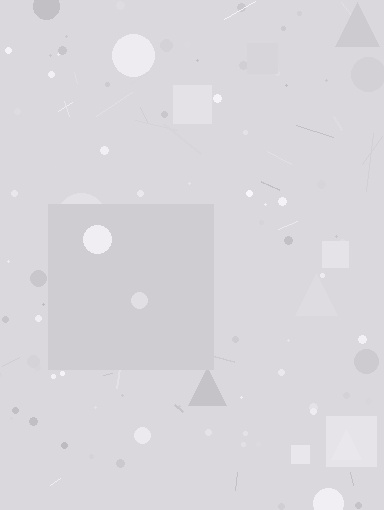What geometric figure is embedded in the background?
A square is embedded in the background.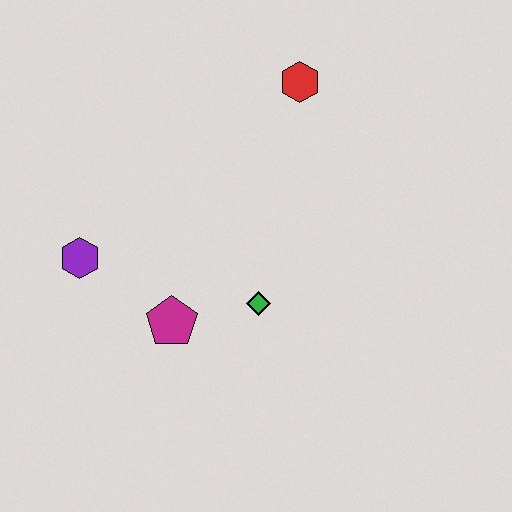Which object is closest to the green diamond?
The magenta pentagon is closest to the green diamond.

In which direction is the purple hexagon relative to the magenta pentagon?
The purple hexagon is to the left of the magenta pentagon.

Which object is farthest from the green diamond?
The red hexagon is farthest from the green diamond.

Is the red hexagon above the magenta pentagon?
Yes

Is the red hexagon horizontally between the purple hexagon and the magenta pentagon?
No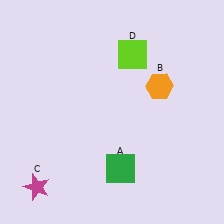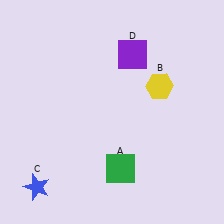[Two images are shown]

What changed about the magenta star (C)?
In Image 1, C is magenta. In Image 2, it changed to blue.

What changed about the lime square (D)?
In Image 1, D is lime. In Image 2, it changed to purple.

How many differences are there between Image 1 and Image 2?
There are 3 differences between the two images.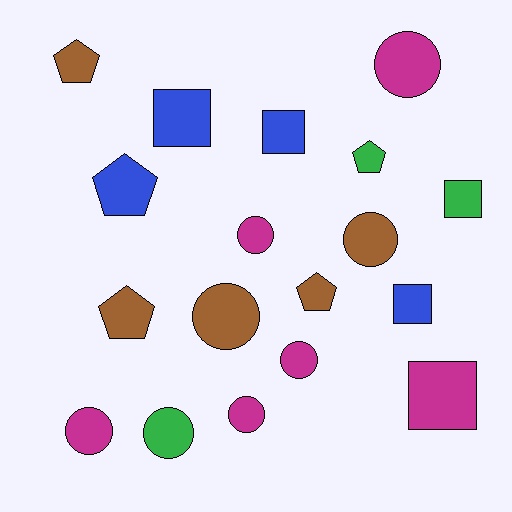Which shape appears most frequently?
Circle, with 8 objects.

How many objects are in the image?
There are 18 objects.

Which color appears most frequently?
Magenta, with 6 objects.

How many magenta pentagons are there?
There are no magenta pentagons.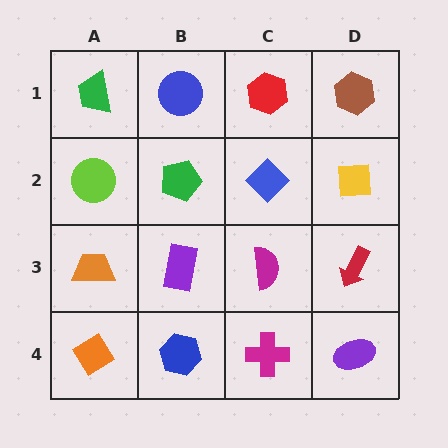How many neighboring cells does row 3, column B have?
4.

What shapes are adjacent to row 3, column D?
A yellow square (row 2, column D), a purple ellipse (row 4, column D), a magenta semicircle (row 3, column C).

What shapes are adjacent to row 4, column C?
A magenta semicircle (row 3, column C), a blue hexagon (row 4, column B), a purple ellipse (row 4, column D).